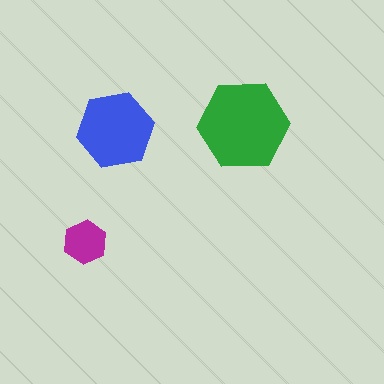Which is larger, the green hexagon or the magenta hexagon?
The green one.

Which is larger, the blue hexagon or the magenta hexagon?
The blue one.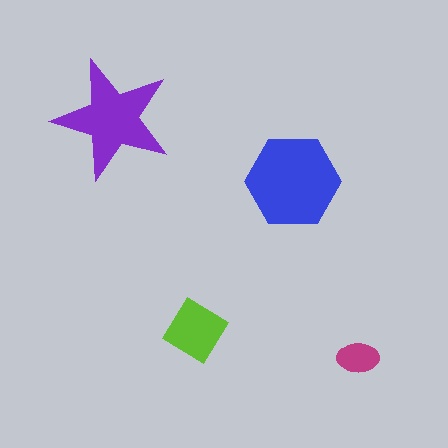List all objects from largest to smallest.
The blue hexagon, the purple star, the lime diamond, the magenta ellipse.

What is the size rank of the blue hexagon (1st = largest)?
1st.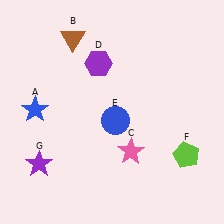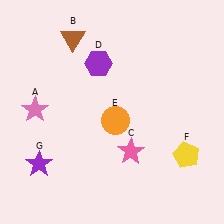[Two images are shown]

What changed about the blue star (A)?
In Image 1, A is blue. In Image 2, it changed to pink.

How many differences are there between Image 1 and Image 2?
There are 3 differences between the two images.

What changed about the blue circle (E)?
In Image 1, E is blue. In Image 2, it changed to orange.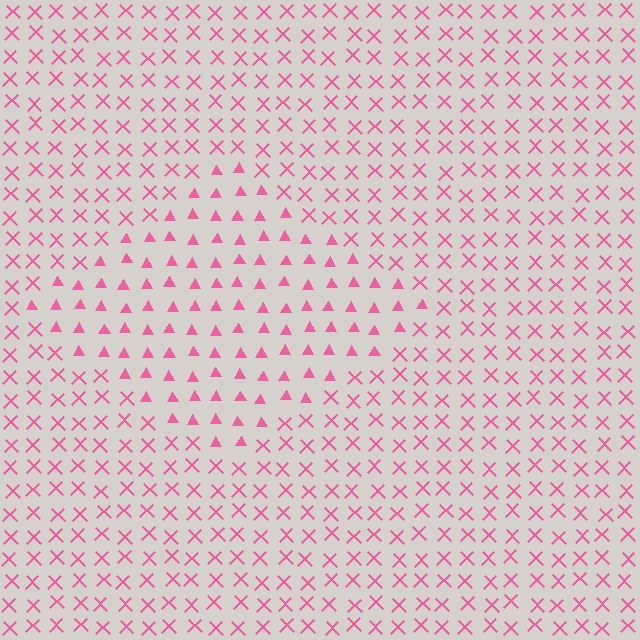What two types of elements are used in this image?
The image uses triangles inside the diamond region and X marks outside it.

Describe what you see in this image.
The image is filled with small pink elements arranged in a uniform grid. A diamond-shaped region contains triangles, while the surrounding area contains X marks. The boundary is defined purely by the change in element shape.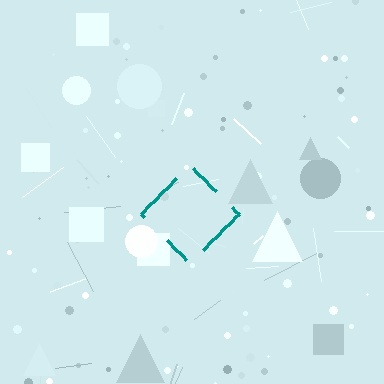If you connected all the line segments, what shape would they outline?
They would outline a diamond.